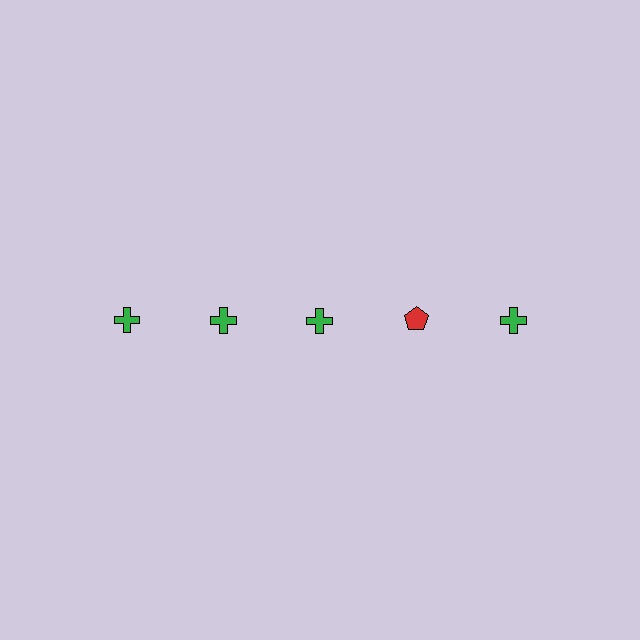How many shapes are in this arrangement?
There are 5 shapes arranged in a grid pattern.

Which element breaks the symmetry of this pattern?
The red pentagon in the top row, second from right column breaks the symmetry. All other shapes are green crosses.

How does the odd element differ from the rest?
It differs in both color (red instead of green) and shape (pentagon instead of cross).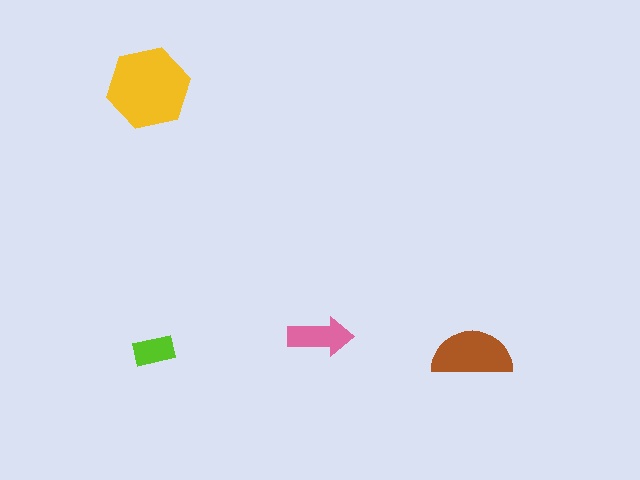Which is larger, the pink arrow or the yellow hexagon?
The yellow hexagon.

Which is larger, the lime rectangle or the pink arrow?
The pink arrow.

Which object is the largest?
The yellow hexagon.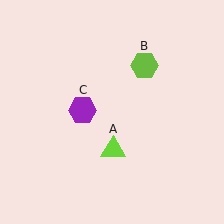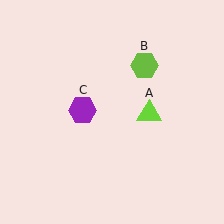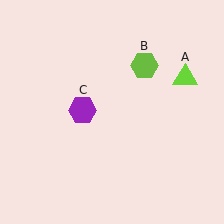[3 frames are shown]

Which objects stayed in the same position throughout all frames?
Lime hexagon (object B) and purple hexagon (object C) remained stationary.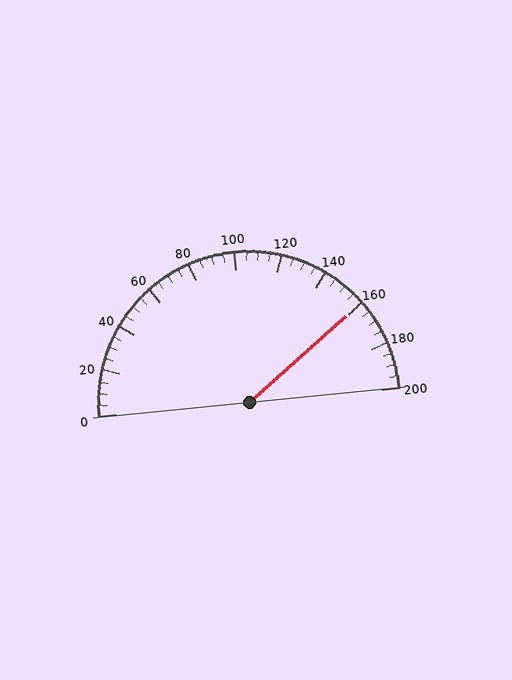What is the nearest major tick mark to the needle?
The nearest major tick mark is 160.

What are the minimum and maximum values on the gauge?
The gauge ranges from 0 to 200.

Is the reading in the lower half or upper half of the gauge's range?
The reading is in the upper half of the range (0 to 200).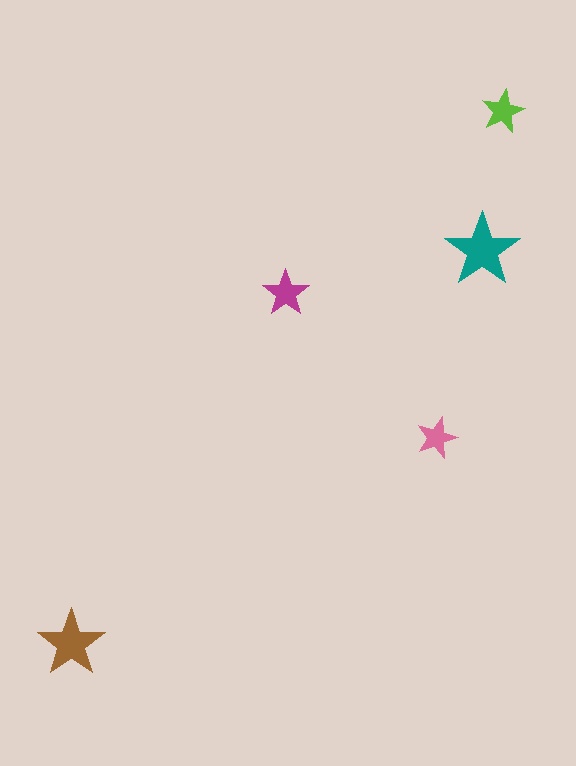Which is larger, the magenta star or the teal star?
The teal one.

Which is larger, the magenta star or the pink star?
The magenta one.